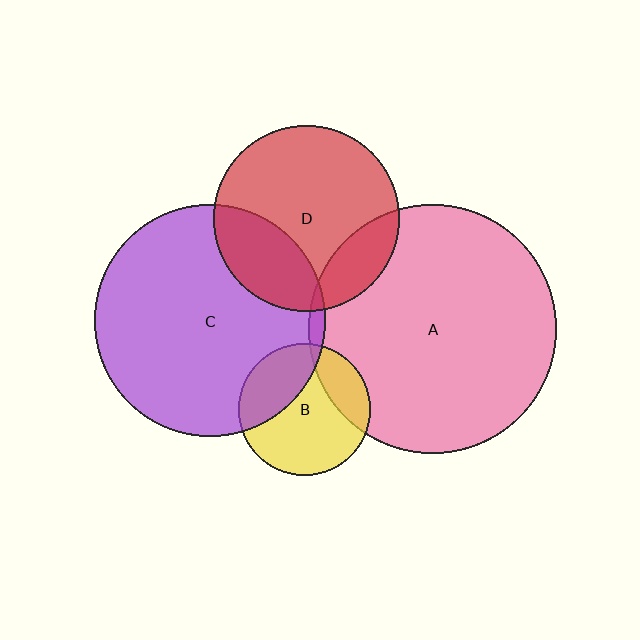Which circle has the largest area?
Circle A (pink).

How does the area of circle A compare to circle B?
Approximately 3.5 times.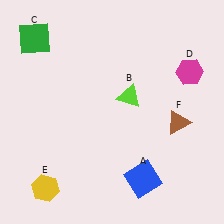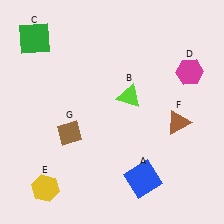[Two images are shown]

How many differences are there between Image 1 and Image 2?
There is 1 difference between the two images.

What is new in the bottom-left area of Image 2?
A brown diamond (G) was added in the bottom-left area of Image 2.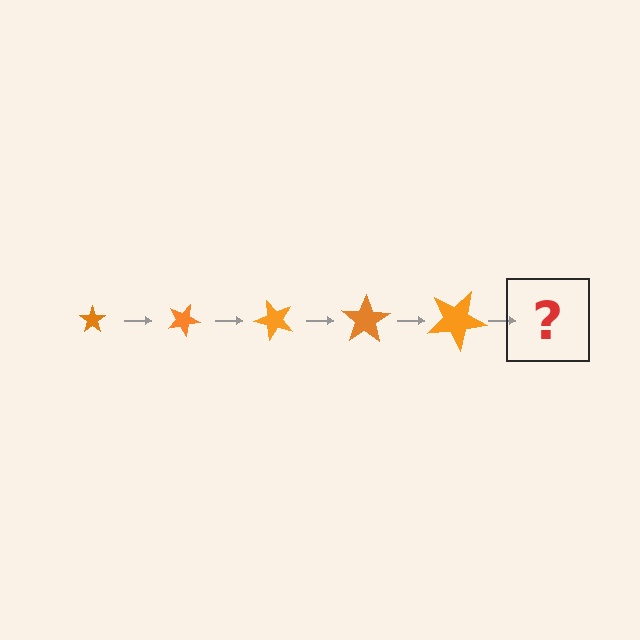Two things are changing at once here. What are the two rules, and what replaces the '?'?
The two rules are that the star grows larger each step and it rotates 25 degrees each step. The '?' should be a star, larger than the previous one and rotated 125 degrees from the start.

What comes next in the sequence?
The next element should be a star, larger than the previous one and rotated 125 degrees from the start.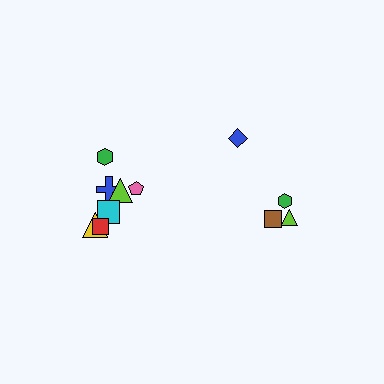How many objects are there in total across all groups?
There are 11 objects.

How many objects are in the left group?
There are 7 objects.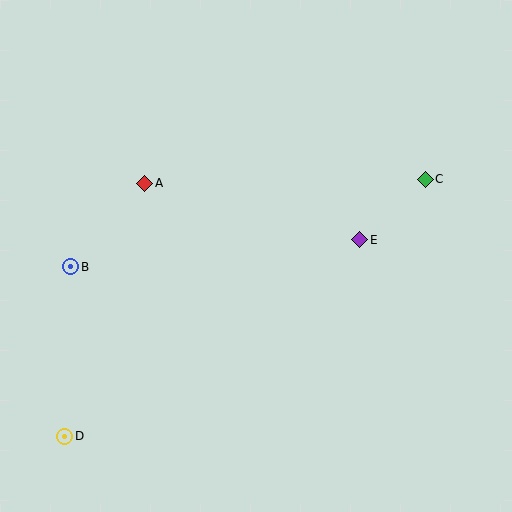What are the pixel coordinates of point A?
Point A is at (145, 183).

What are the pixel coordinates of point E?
Point E is at (360, 240).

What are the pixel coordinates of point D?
Point D is at (65, 436).